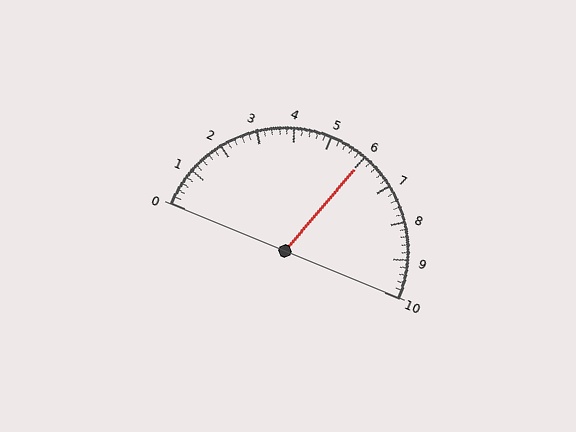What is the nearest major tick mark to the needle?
The nearest major tick mark is 6.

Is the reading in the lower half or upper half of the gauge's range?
The reading is in the upper half of the range (0 to 10).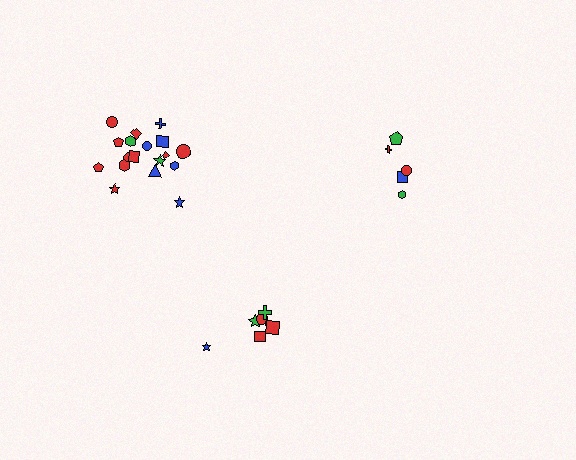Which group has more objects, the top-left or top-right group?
The top-left group.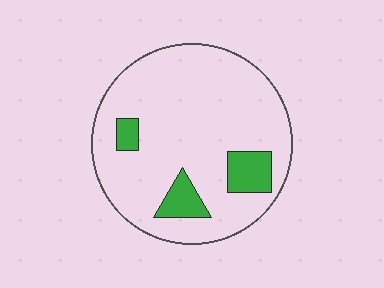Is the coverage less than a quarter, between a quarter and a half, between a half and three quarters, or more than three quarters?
Less than a quarter.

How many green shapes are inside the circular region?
3.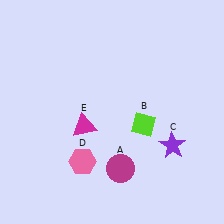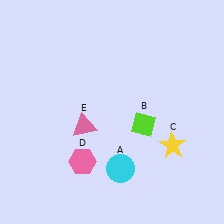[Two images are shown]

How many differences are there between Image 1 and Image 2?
There are 3 differences between the two images.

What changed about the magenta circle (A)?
In Image 1, A is magenta. In Image 2, it changed to cyan.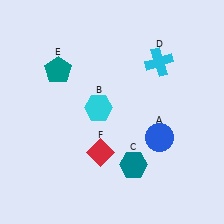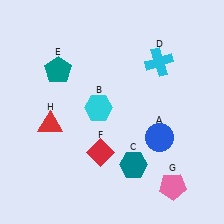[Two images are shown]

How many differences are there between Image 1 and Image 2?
There are 2 differences between the two images.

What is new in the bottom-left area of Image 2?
A red triangle (H) was added in the bottom-left area of Image 2.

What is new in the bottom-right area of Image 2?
A pink pentagon (G) was added in the bottom-right area of Image 2.